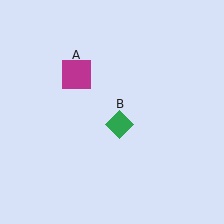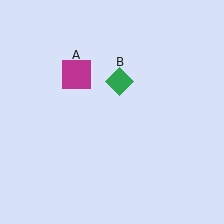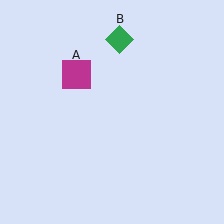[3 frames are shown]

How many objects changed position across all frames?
1 object changed position: green diamond (object B).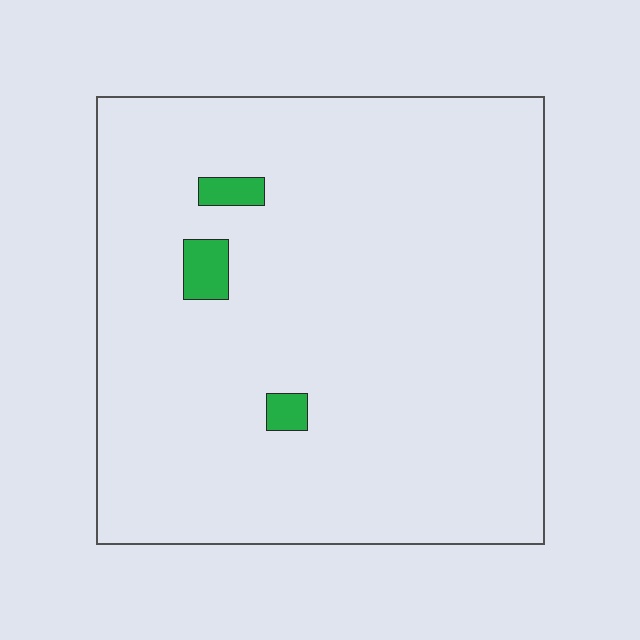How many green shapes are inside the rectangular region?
3.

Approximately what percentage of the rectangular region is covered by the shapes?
Approximately 5%.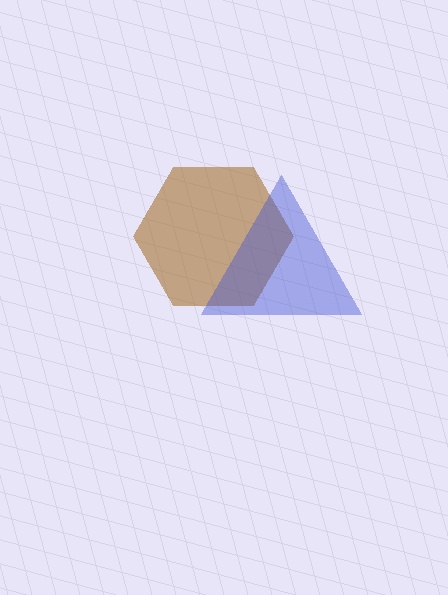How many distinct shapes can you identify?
There are 2 distinct shapes: a brown hexagon, a blue triangle.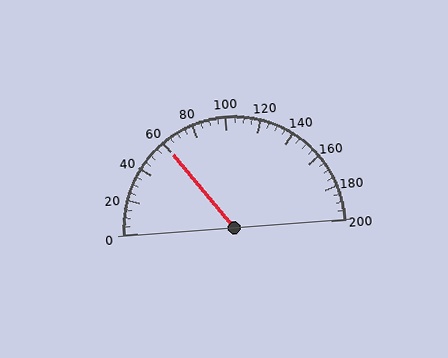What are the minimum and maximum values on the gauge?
The gauge ranges from 0 to 200.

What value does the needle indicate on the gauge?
The needle indicates approximately 60.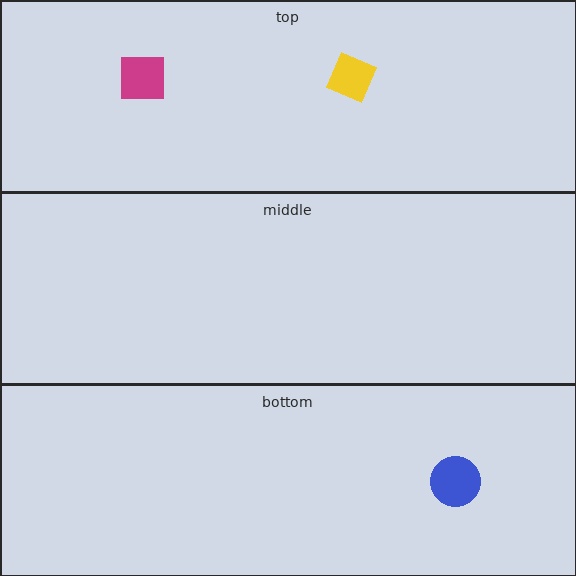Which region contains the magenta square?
The top region.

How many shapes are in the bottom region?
1.